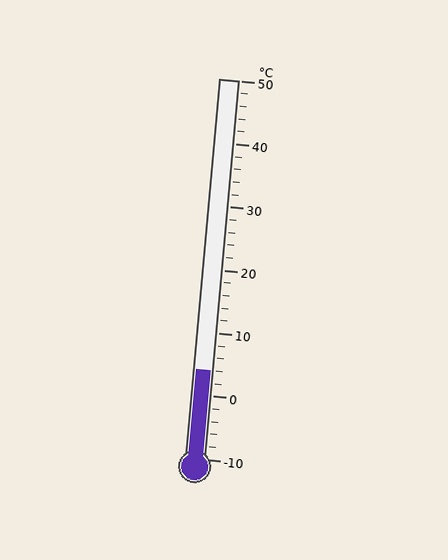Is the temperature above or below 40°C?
The temperature is below 40°C.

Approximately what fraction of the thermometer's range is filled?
The thermometer is filled to approximately 25% of its range.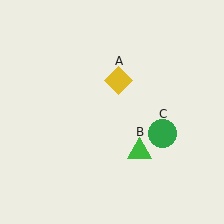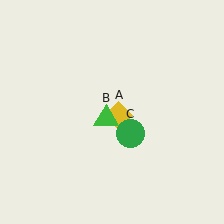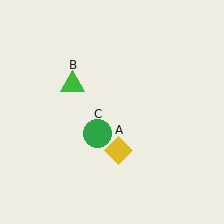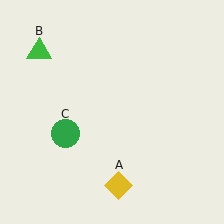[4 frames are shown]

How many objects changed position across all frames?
3 objects changed position: yellow diamond (object A), green triangle (object B), green circle (object C).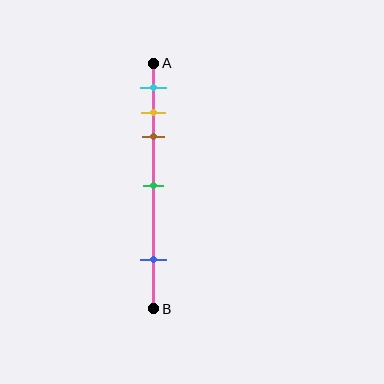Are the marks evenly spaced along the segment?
No, the marks are not evenly spaced.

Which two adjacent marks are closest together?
The yellow and brown marks are the closest adjacent pair.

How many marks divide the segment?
There are 5 marks dividing the segment.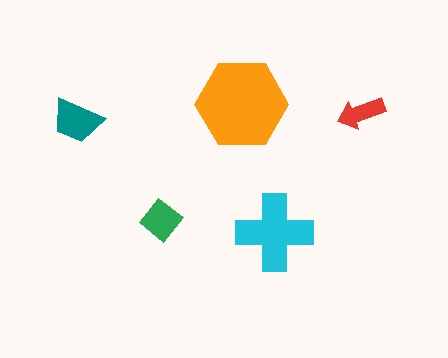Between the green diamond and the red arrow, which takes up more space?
The green diamond.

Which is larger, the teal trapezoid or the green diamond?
The teal trapezoid.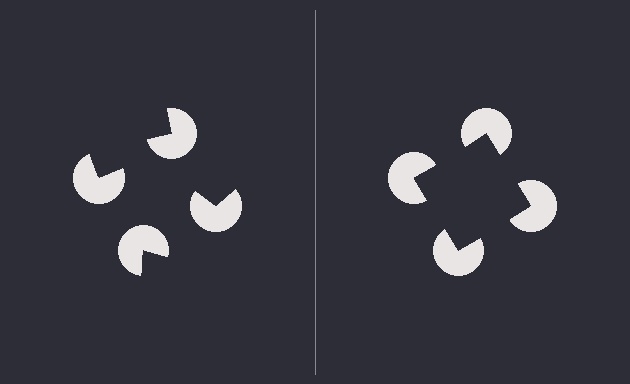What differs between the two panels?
The pac-man discs are positioned identically on both sides; only the wedge orientations differ. On the right they align to a square; on the left they are misaligned.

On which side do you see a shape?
An illusory square appears on the right side. On the left side the wedge cuts are rotated, so no coherent shape forms.